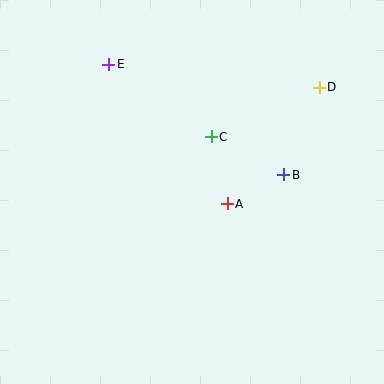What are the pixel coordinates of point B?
Point B is at (284, 175).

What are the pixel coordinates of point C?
Point C is at (211, 137).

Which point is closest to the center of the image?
Point A at (227, 204) is closest to the center.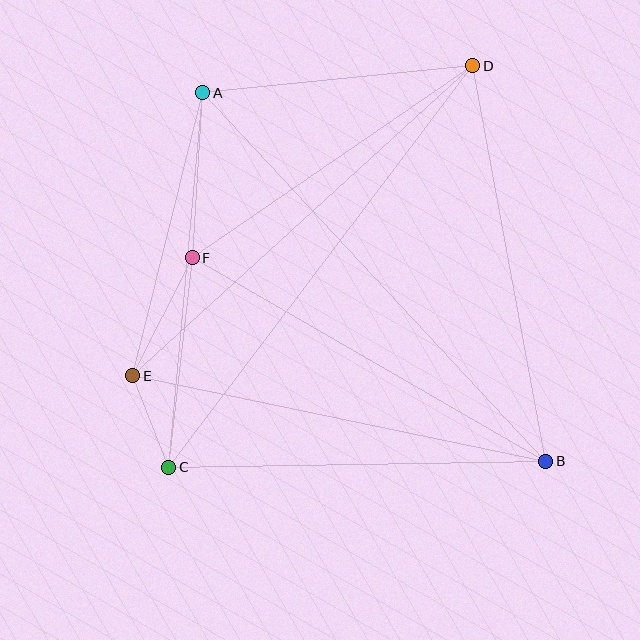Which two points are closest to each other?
Points C and E are closest to each other.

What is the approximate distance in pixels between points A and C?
The distance between A and C is approximately 376 pixels.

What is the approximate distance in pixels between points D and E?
The distance between D and E is approximately 461 pixels.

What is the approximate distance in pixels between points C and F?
The distance between C and F is approximately 210 pixels.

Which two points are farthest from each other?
Points C and D are farthest from each other.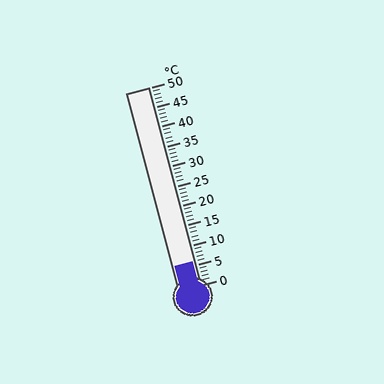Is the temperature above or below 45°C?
The temperature is below 45°C.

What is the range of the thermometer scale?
The thermometer scale ranges from 0°C to 50°C.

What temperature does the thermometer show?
The thermometer shows approximately 6°C.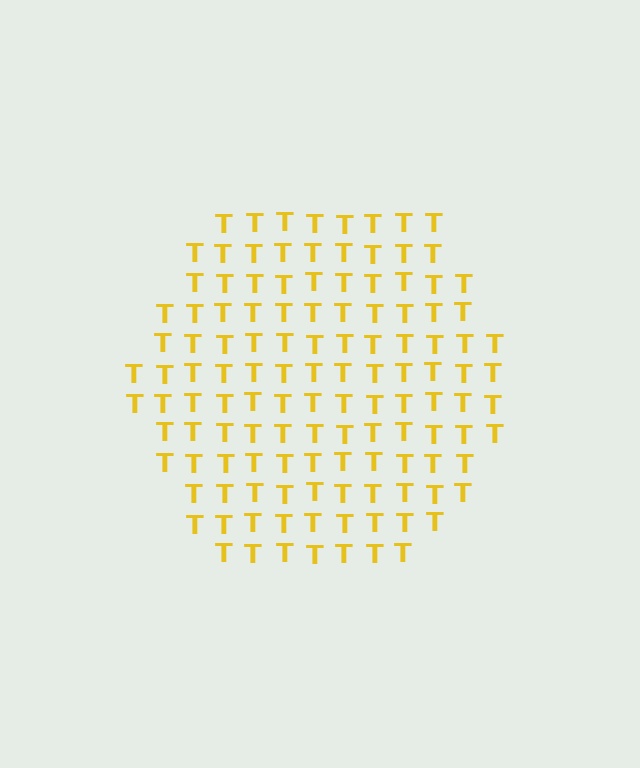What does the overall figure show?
The overall figure shows a hexagon.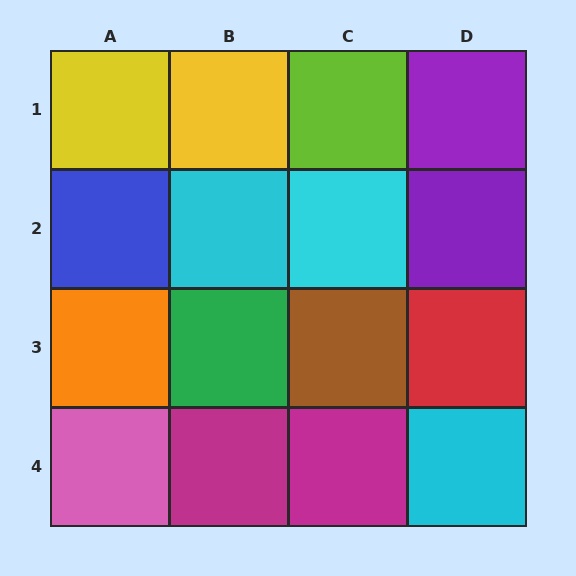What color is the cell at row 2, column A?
Blue.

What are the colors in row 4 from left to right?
Pink, magenta, magenta, cyan.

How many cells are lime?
1 cell is lime.